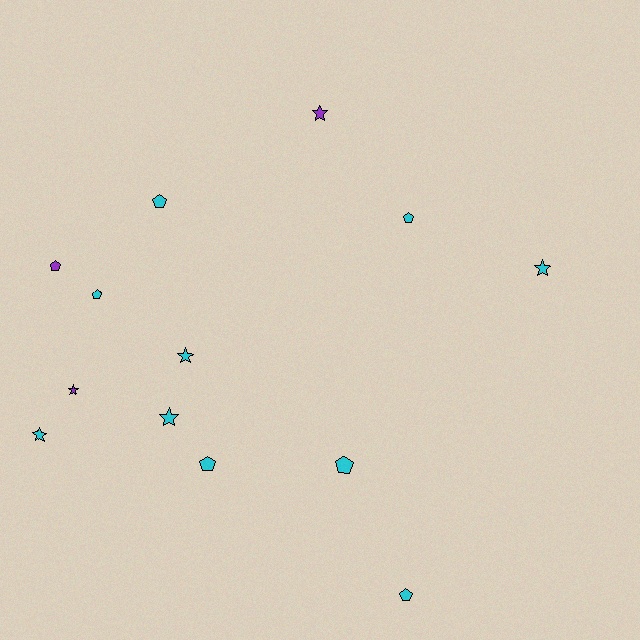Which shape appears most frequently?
Pentagon, with 7 objects.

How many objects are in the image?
There are 13 objects.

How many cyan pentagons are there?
There are 6 cyan pentagons.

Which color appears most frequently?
Cyan, with 10 objects.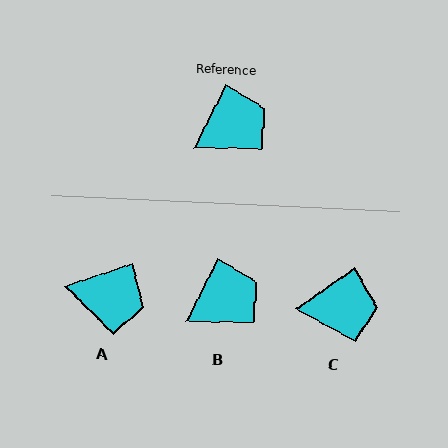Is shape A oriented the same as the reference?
No, it is off by about 44 degrees.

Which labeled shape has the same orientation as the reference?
B.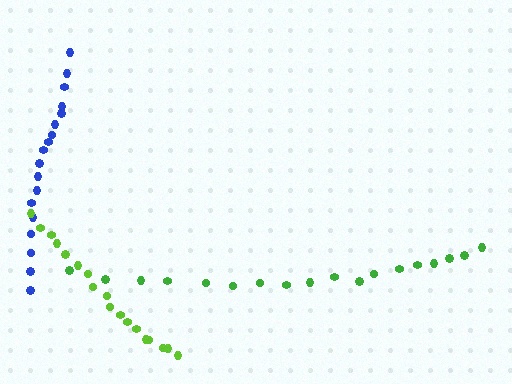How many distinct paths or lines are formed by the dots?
There are 3 distinct paths.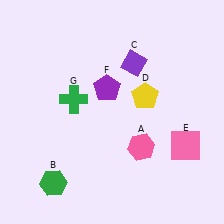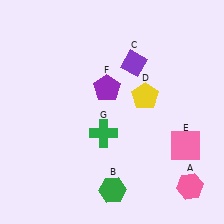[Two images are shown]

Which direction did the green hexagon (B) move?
The green hexagon (B) moved right.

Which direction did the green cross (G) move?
The green cross (G) moved down.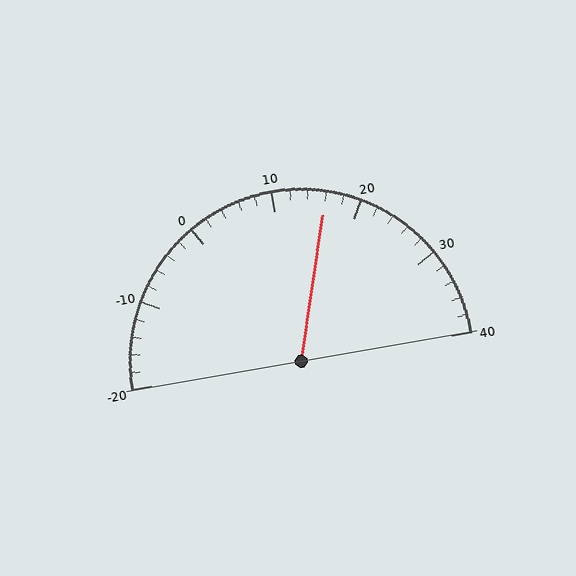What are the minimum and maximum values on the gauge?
The gauge ranges from -20 to 40.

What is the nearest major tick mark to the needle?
The nearest major tick mark is 20.